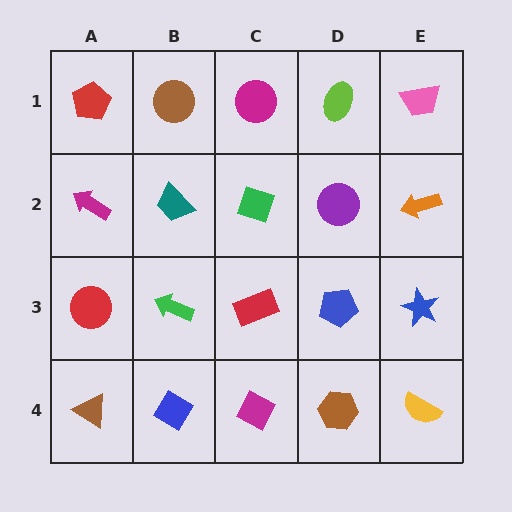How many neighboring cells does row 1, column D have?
3.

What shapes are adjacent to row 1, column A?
A magenta arrow (row 2, column A), a brown circle (row 1, column B).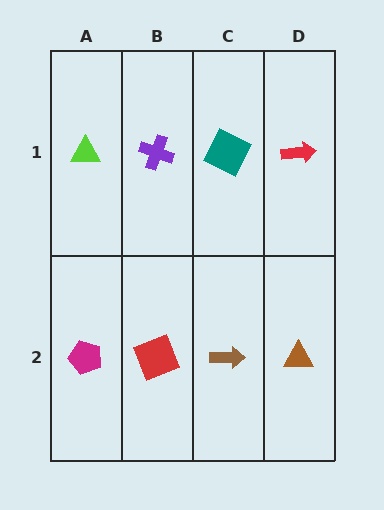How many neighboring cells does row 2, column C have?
3.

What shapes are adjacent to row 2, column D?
A red arrow (row 1, column D), a brown arrow (row 2, column C).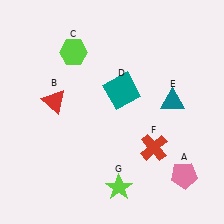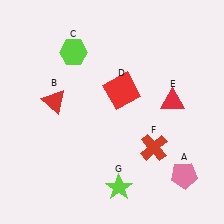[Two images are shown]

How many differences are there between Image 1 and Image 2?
There are 2 differences between the two images.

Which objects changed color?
D changed from teal to red. E changed from teal to red.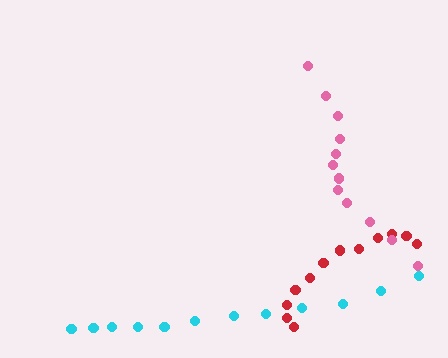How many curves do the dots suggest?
There are 3 distinct paths.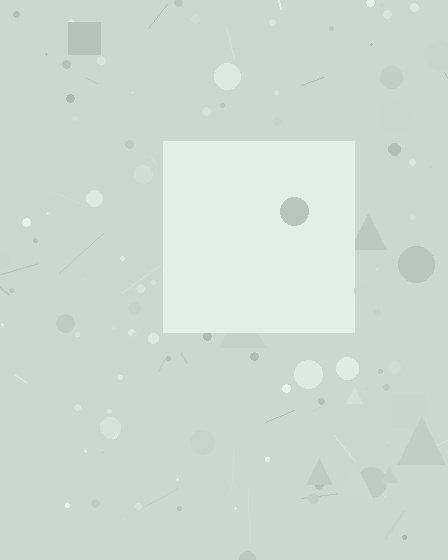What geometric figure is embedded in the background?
A square is embedded in the background.